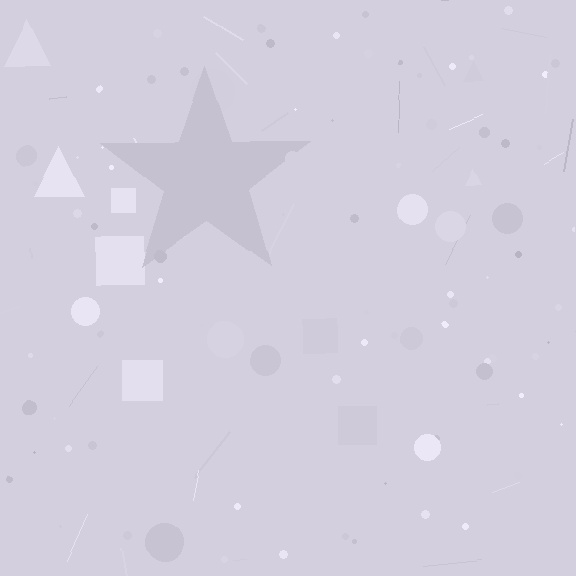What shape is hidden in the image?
A star is hidden in the image.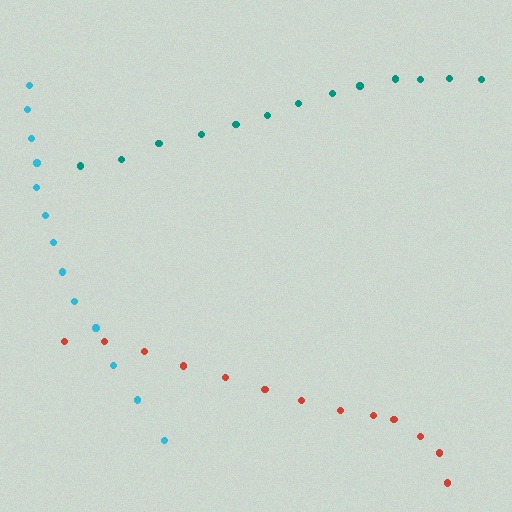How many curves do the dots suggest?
There are 3 distinct paths.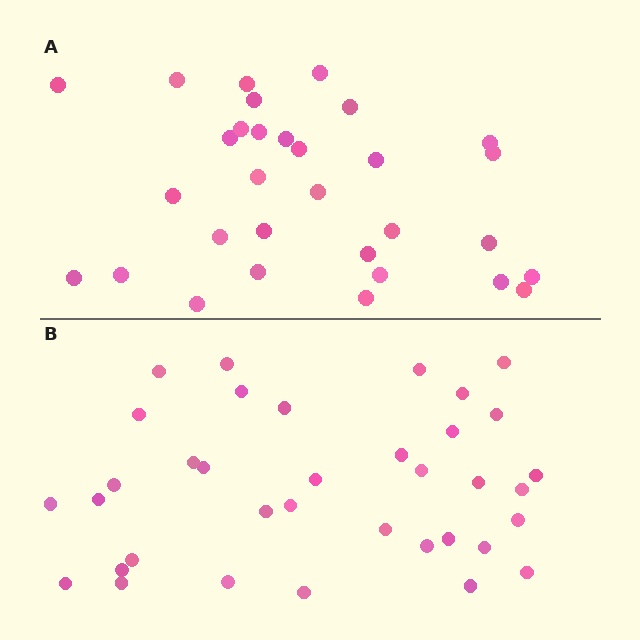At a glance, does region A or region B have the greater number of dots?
Region B (the bottom region) has more dots.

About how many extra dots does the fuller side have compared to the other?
Region B has about 5 more dots than region A.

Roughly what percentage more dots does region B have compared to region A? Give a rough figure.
About 15% more.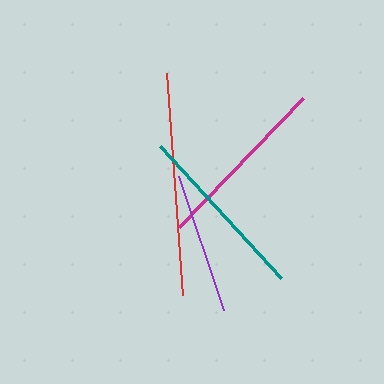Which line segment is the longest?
The red line is the longest at approximately 223 pixels.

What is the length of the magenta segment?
The magenta segment is approximately 179 pixels long.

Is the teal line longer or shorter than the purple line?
The teal line is longer than the purple line.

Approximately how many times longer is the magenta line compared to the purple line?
The magenta line is approximately 1.3 times the length of the purple line.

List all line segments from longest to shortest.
From longest to shortest: red, magenta, teal, purple.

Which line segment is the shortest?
The purple line is the shortest at approximately 141 pixels.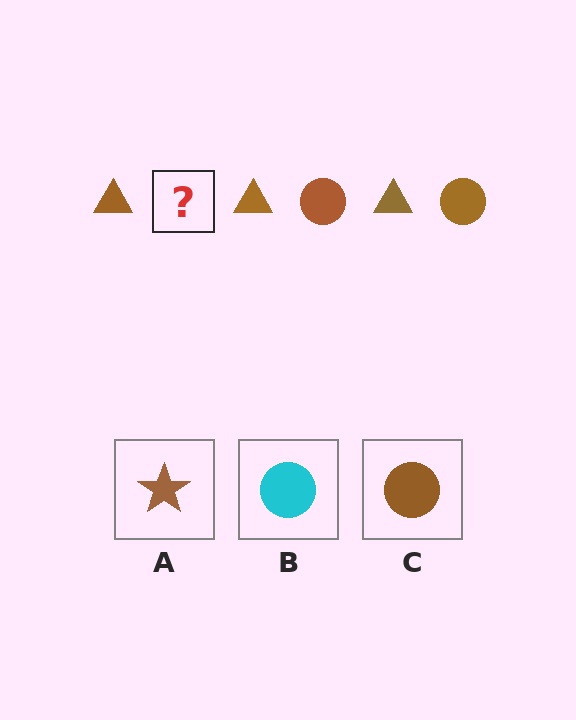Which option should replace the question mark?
Option C.